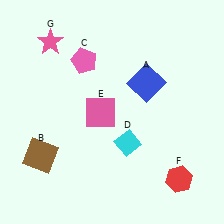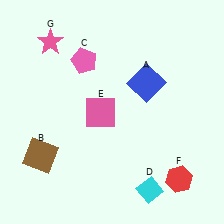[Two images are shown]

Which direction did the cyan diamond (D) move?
The cyan diamond (D) moved down.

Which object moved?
The cyan diamond (D) moved down.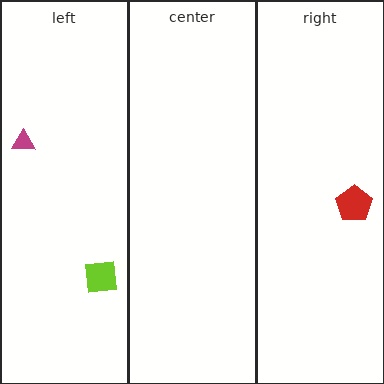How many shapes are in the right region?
1.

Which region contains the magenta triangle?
The left region.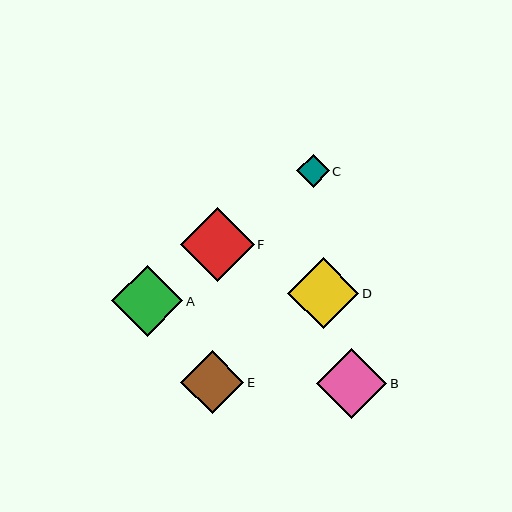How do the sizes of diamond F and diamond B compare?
Diamond F and diamond B are approximately the same size.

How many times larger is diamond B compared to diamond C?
Diamond B is approximately 2.2 times the size of diamond C.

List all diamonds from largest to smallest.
From largest to smallest: F, A, D, B, E, C.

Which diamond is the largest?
Diamond F is the largest with a size of approximately 74 pixels.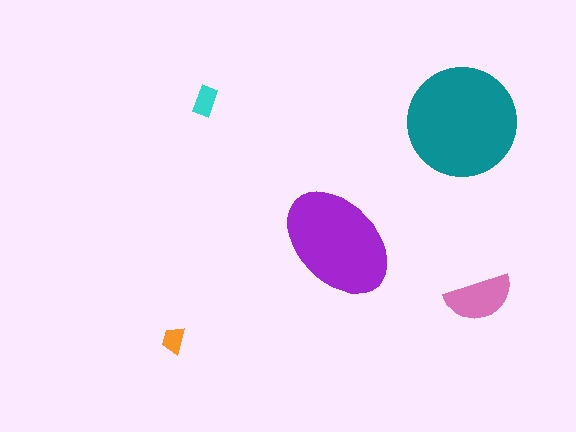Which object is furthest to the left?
The orange trapezoid is leftmost.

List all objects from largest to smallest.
The teal circle, the purple ellipse, the pink semicircle, the cyan rectangle, the orange trapezoid.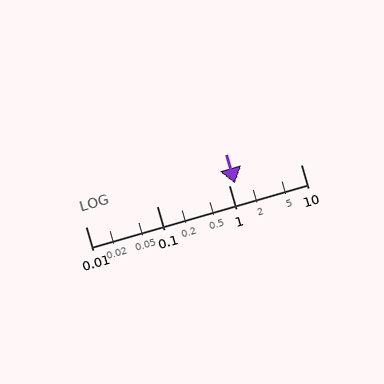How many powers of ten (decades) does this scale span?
The scale spans 3 decades, from 0.01 to 10.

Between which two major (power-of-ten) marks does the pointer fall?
The pointer is between 1 and 10.